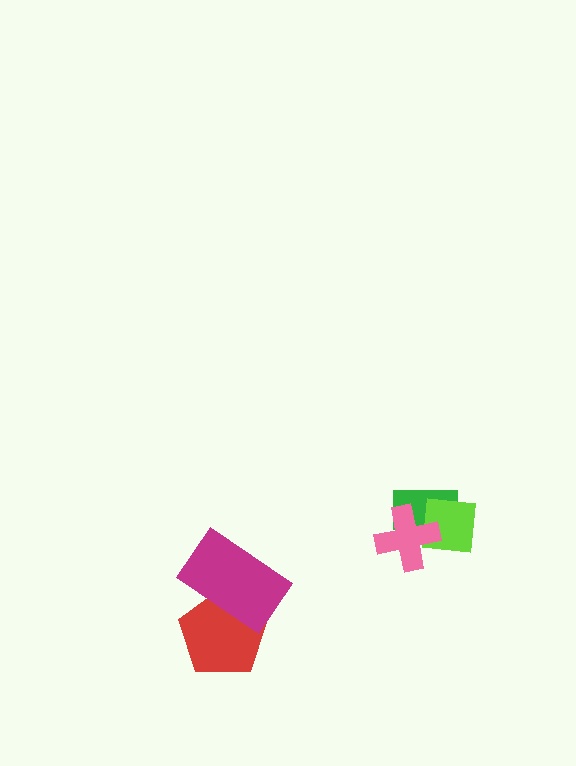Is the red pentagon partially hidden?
Yes, it is partially covered by another shape.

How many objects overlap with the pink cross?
2 objects overlap with the pink cross.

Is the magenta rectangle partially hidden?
No, no other shape covers it.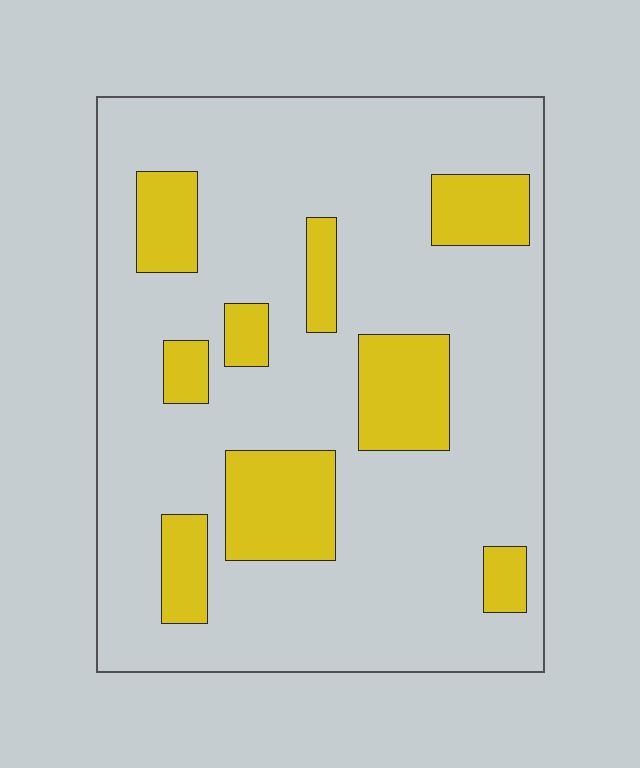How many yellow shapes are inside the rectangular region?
9.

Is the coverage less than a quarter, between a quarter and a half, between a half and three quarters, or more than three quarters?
Less than a quarter.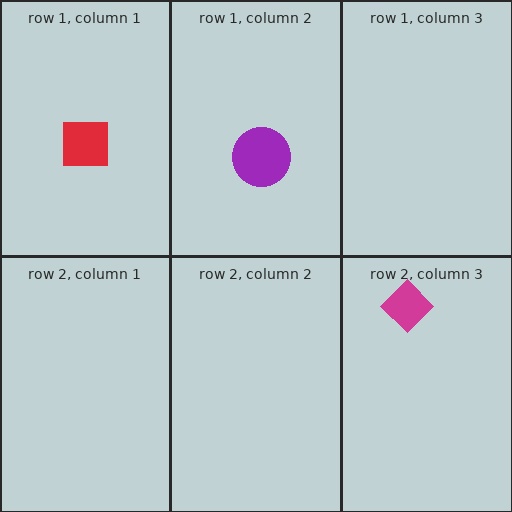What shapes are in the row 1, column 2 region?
The purple circle.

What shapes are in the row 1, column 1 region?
The red square.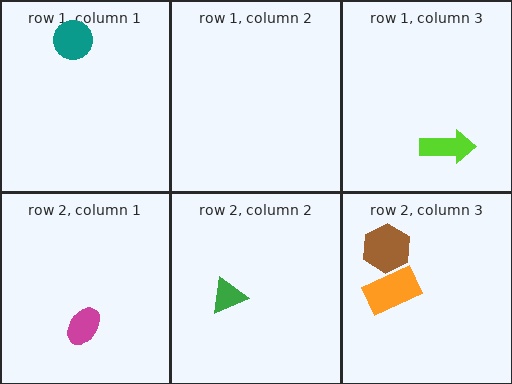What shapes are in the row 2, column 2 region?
The green triangle.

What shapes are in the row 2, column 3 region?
The orange rectangle, the brown hexagon.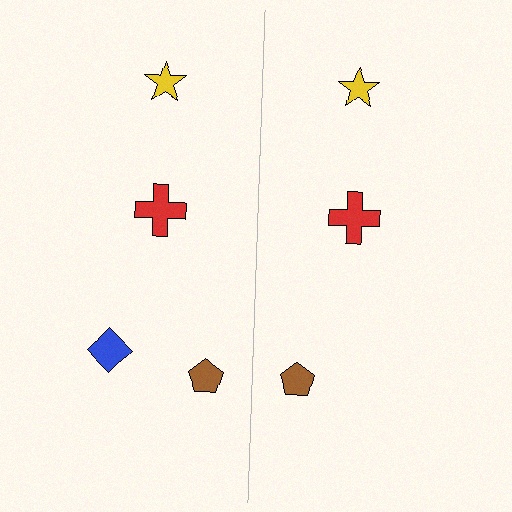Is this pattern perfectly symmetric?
No, the pattern is not perfectly symmetric. A blue diamond is missing from the right side.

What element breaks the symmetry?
A blue diamond is missing from the right side.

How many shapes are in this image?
There are 7 shapes in this image.